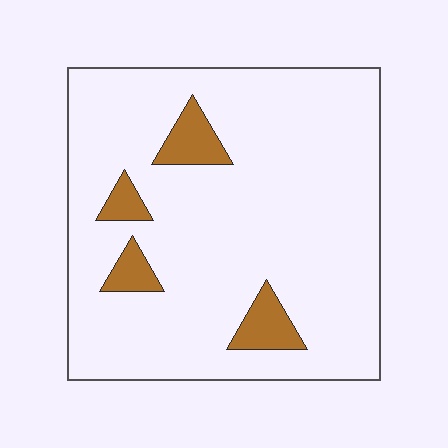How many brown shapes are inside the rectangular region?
4.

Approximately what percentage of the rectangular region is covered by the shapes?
Approximately 10%.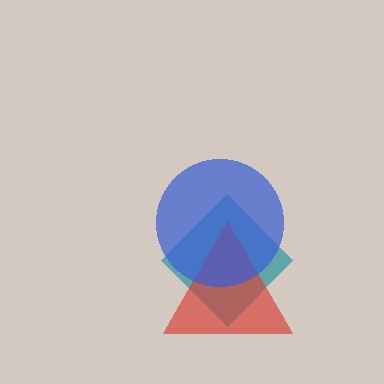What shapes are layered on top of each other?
The layered shapes are: a teal diamond, a red triangle, a blue circle.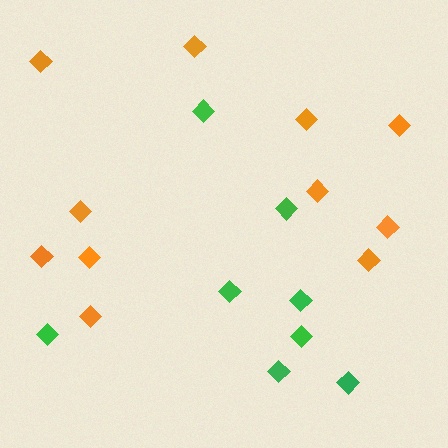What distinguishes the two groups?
There are 2 groups: one group of green diamonds (8) and one group of orange diamonds (11).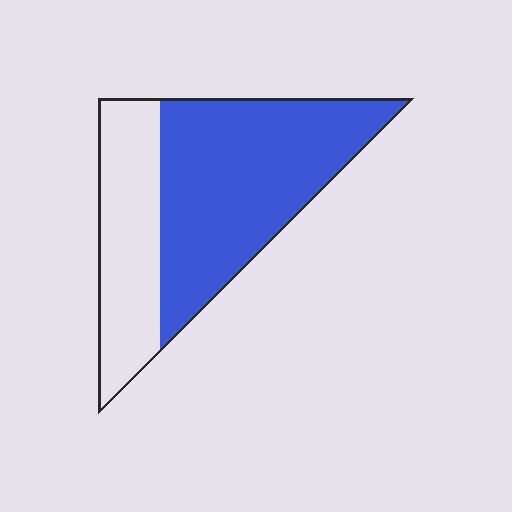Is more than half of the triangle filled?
Yes.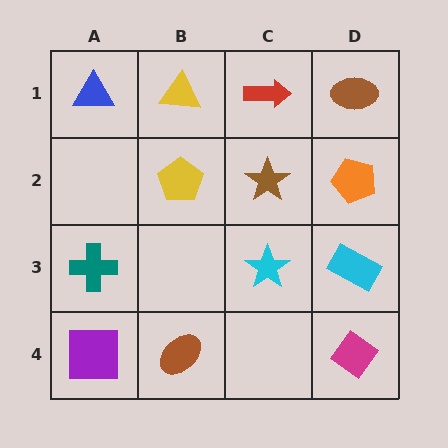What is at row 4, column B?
A brown ellipse.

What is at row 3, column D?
A cyan rectangle.